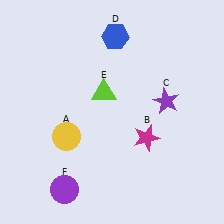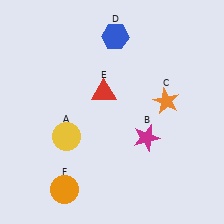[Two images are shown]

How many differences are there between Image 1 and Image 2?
There are 3 differences between the two images.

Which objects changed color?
C changed from purple to orange. E changed from lime to red. F changed from purple to orange.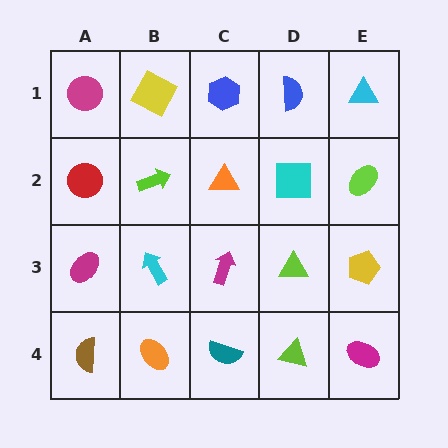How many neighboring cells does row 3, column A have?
3.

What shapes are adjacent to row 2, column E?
A cyan triangle (row 1, column E), a yellow pentagon (row 3, column E), a cyan square (row 2, column D).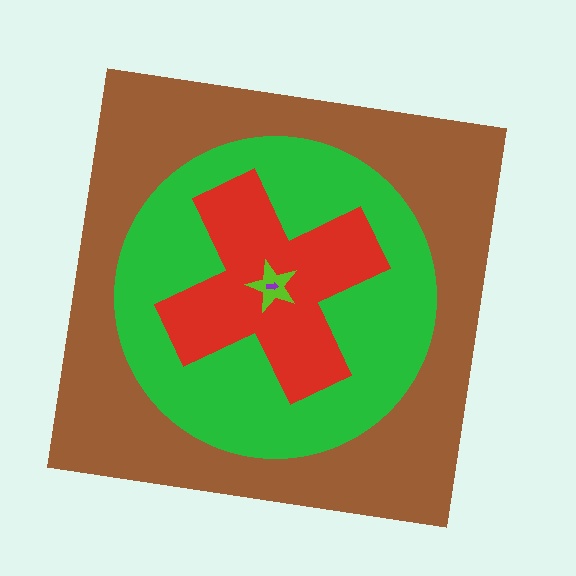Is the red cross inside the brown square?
Yes.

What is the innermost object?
The purple arrow.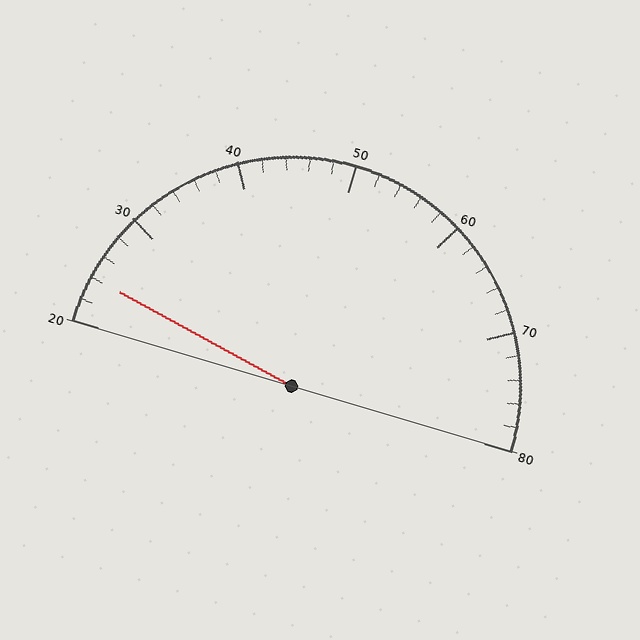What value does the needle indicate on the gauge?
The needle indicates approximately 24.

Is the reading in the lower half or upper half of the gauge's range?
The reading is in the lower half of the range (20 to 80).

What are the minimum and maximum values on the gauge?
The gauge ranges from 20 to 80.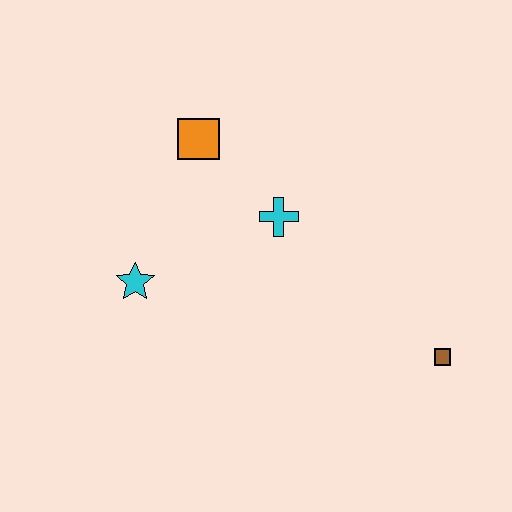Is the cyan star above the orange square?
No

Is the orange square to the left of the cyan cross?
Yes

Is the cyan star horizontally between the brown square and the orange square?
No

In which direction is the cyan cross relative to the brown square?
The cyan cross is to the left of the brown square.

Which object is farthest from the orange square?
The brown square is farthest from the orange square.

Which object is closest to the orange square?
The cyan cross is closest to the orange square.